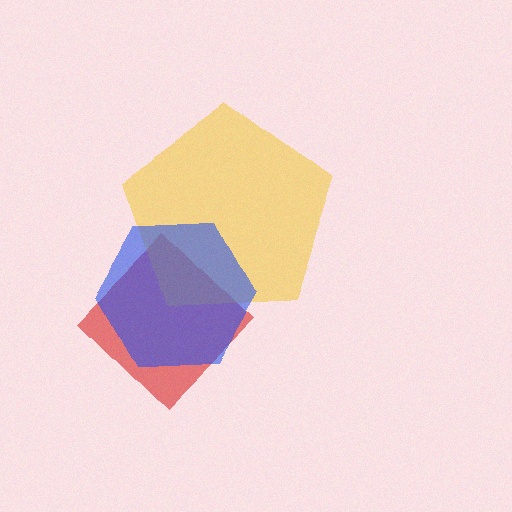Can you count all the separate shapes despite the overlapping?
Yes, there are 3 separate shapes.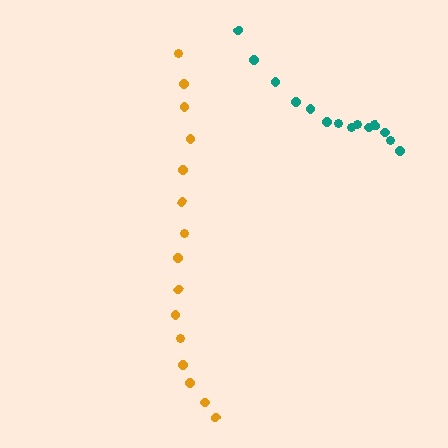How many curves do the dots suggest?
There are 2 distinct paths.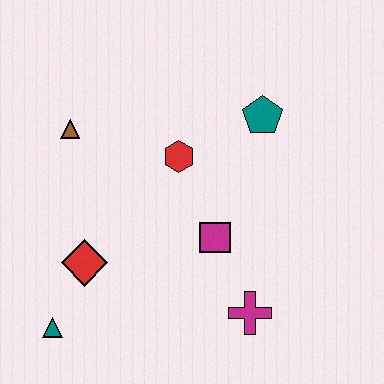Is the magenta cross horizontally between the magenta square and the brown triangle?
No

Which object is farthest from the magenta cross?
The brown triangle is farthest from the magenta cross.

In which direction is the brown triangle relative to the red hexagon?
The brown triangle is to the left of the red hexagon.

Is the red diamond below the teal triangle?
No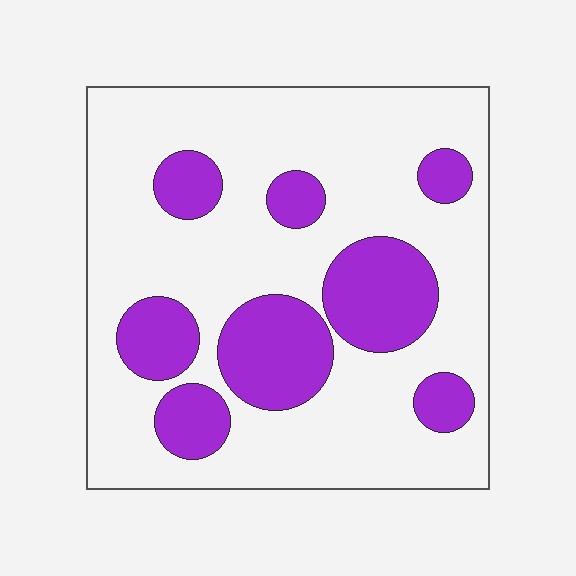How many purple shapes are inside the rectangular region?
8.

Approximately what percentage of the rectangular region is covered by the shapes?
Approximately 25%.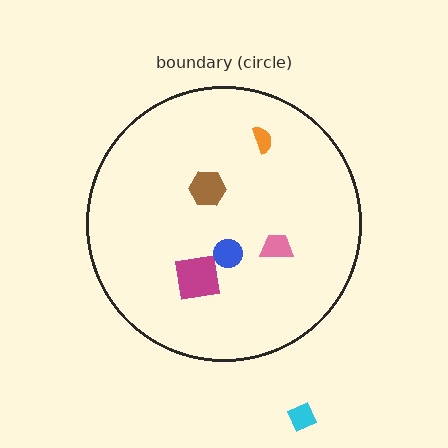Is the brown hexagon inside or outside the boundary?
Inside.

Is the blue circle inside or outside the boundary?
Inside.